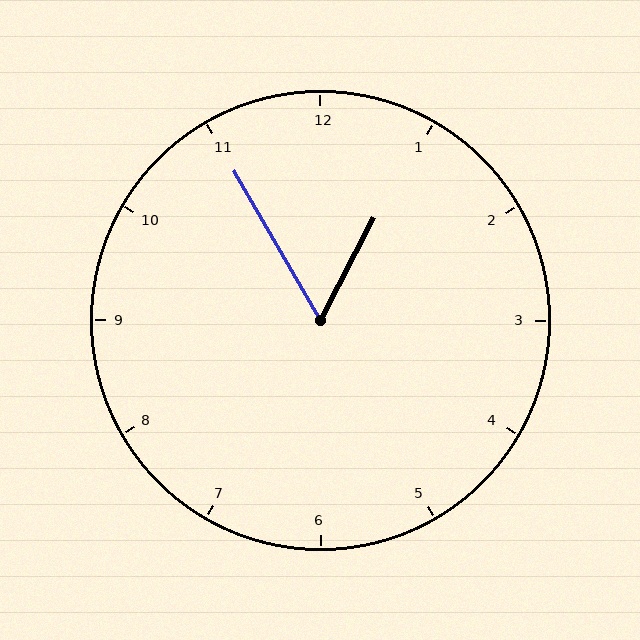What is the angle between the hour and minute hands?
Approximately 58 degrees.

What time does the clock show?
12:55.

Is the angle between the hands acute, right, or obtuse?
It is acute.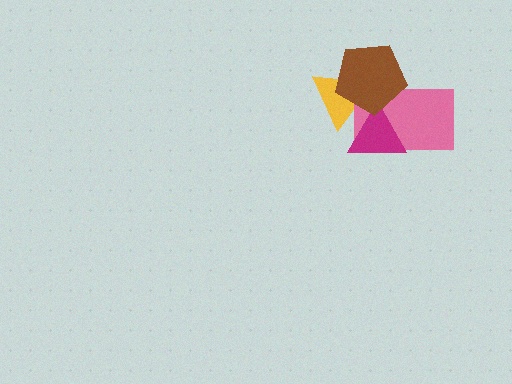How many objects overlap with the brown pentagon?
3 objects overlap with the brown pentagon.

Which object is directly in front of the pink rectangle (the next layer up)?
The magenta triangle is directly in front of the pink rectangle.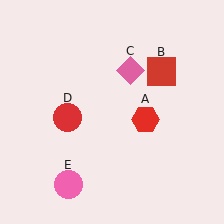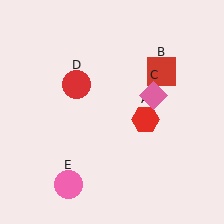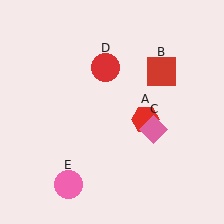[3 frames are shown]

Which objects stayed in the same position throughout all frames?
Red hexagon (object A) and red square (object B) and pink circle (object E) remained stationary.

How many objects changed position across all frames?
2 objects changed position: pink diamond (object C), red circle (object D).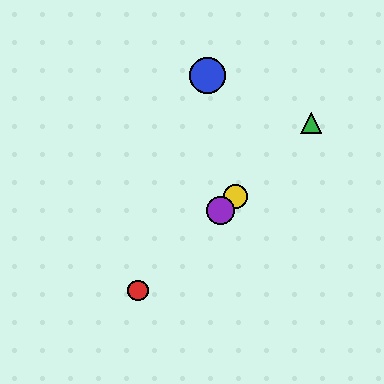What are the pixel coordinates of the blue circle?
The blue circle is at (208, 75).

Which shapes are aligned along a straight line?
The red circle, the green triangle, the yellow circle, the purple circle are aligned along a straight line.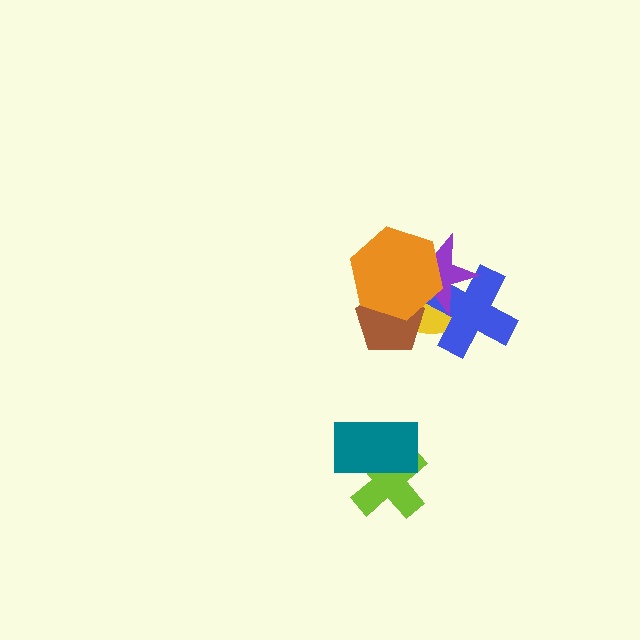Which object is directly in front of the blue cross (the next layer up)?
The purple star is directly in front of the blue cross.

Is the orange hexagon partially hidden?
No, no other shape covers it.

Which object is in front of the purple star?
The orange hexagon is in front of the purple star.